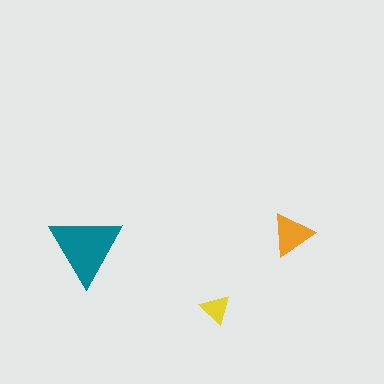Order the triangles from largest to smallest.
the teal one, the orange one, the yellow one.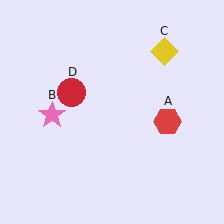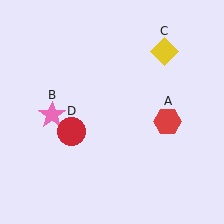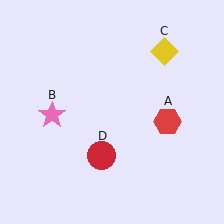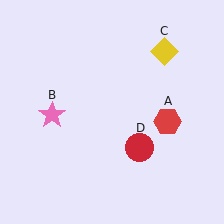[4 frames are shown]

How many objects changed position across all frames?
1 object changed position: red circle (object D).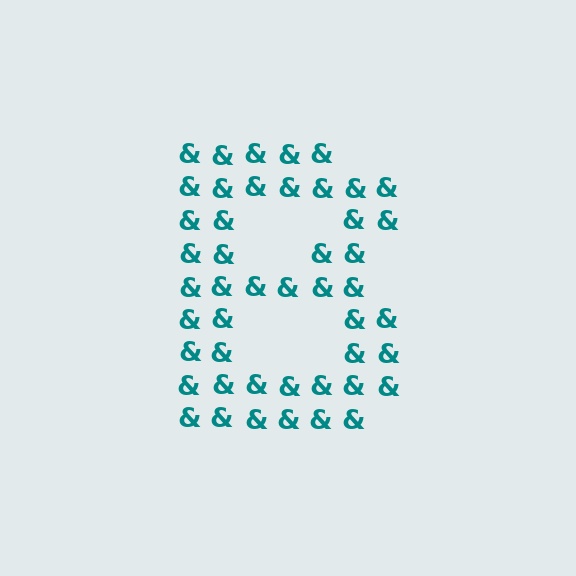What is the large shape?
The large shape is the letter B.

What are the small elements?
The small elements are ampersands.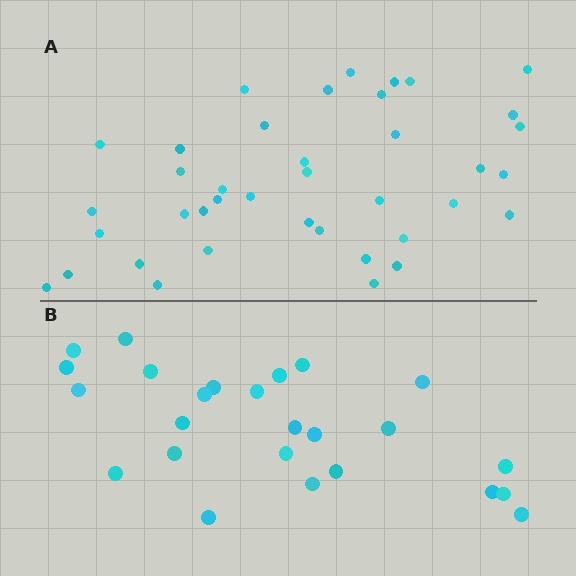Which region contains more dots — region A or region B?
Region A (the top region) has more dots.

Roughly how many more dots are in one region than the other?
Region A has approximately 15 more dots than region B.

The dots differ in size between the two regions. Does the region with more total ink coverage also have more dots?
No. Region B has more total ink coverage because its dots are larger, but region A actually contains more individual dots. Total area can be misleading — the number of items is what matters here.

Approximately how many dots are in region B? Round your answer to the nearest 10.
About 20 dots. (The exact count is 25, which rounds to 20.)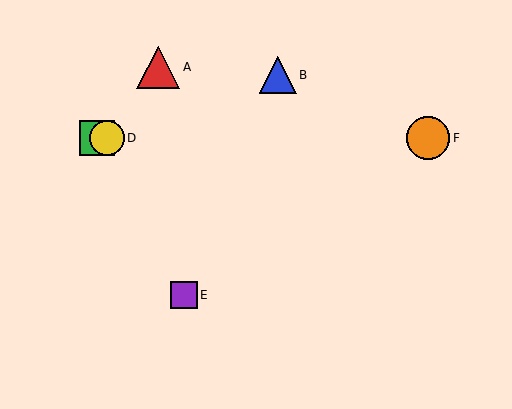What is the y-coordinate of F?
Object F is at y≈138.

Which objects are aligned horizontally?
Objects C, D, F are aligned horizontally.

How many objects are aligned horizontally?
3 objects (C, D, F) are aligned horizontally.